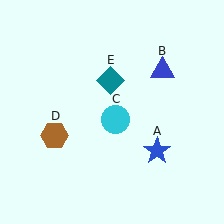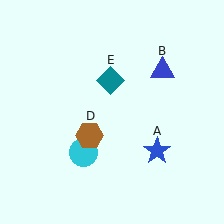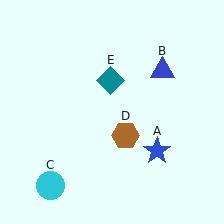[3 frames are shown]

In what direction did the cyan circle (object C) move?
The cyan circle (object C) moved down and to the left.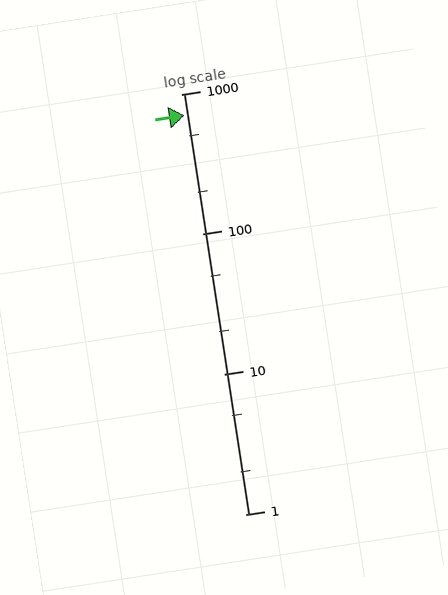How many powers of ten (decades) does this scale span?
The scale spans 3 decades, from 1 to 1000.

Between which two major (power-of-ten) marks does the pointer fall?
The pointer is between 100 and 1000.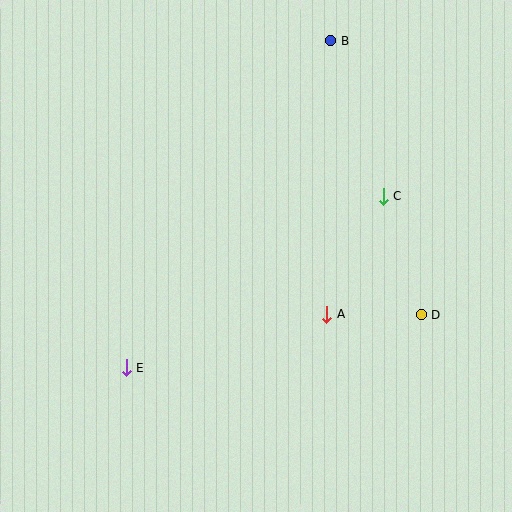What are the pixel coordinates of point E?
Point E is at (126, 368).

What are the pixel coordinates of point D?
Point D is at (421, 315).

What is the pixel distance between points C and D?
The distance between C and D is 125 pixels.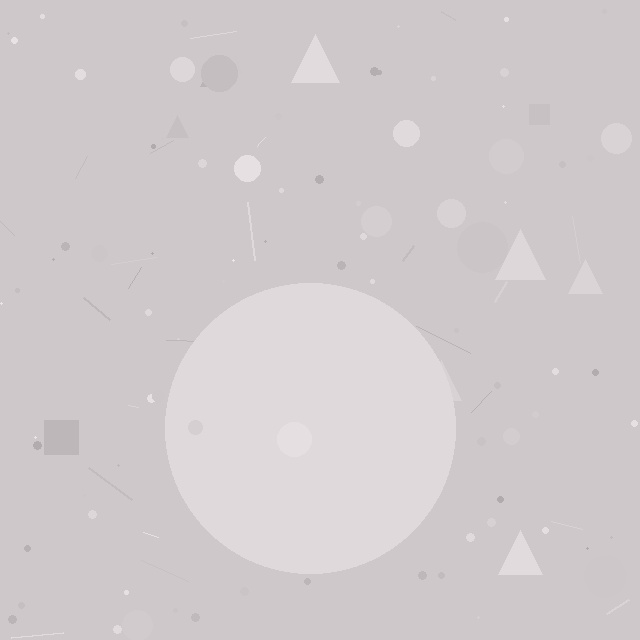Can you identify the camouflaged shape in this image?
The camouflaged shape is a circle.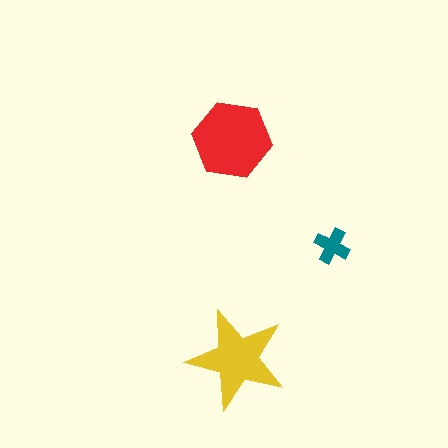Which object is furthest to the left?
The red hexagon is leftmost.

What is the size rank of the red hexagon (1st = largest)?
1st.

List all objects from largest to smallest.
The red hexagon, the yellow star, the teal cross.